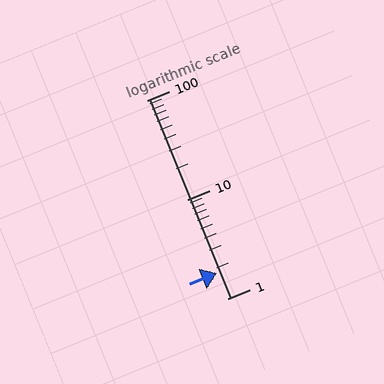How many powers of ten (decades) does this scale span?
The scale spans 2 decades, from 1 to 100.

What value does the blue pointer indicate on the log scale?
The pointer indicates approximately 1.8.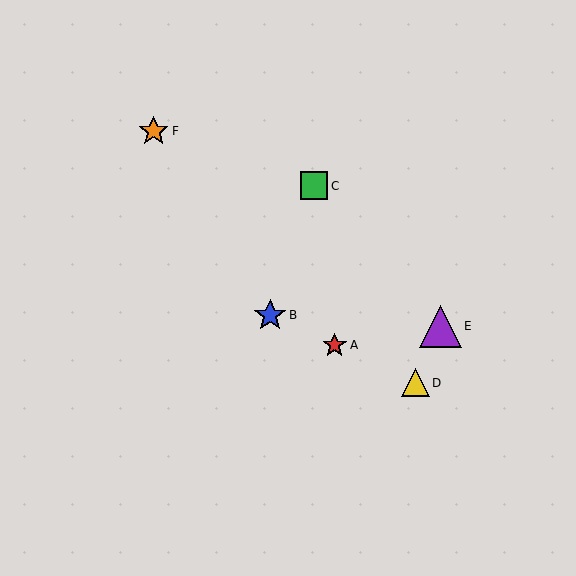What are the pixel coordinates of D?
Object D is at (415, 383).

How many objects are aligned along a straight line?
3 objects (A, B, D) are aligned along a straight line.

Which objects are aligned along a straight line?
Objects A, B, D are aligned along a straight line.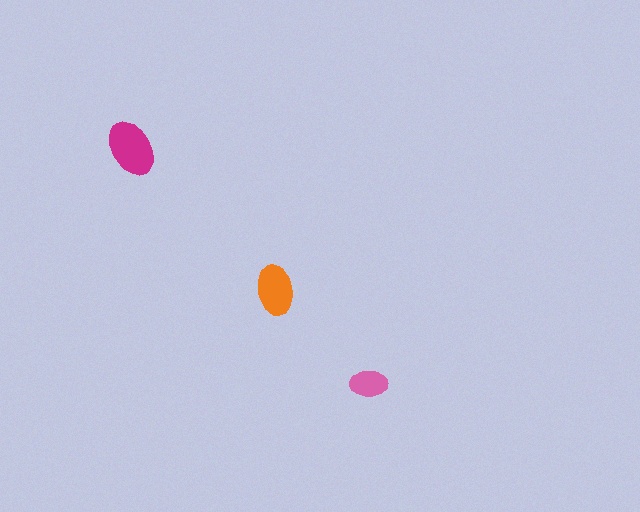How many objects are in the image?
There are 3 objects in the image.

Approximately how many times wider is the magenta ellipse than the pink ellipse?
About 1.5 times wider.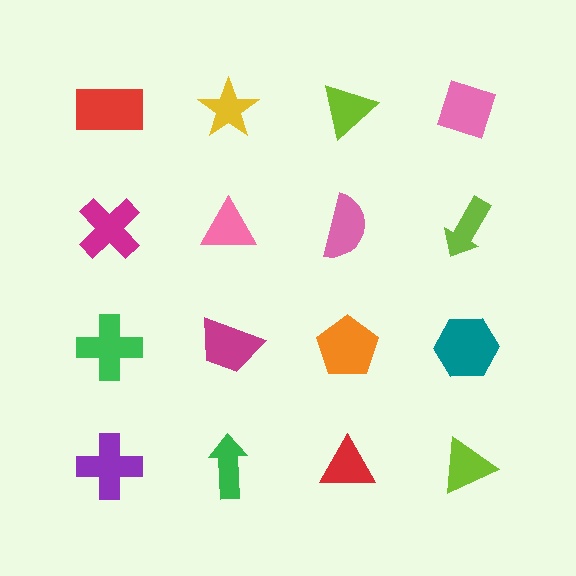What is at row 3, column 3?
An orange pentagon.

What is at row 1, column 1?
A red rectangle.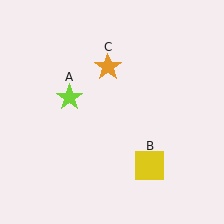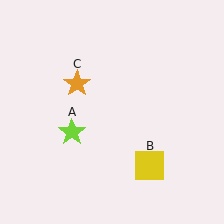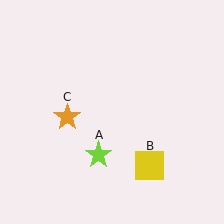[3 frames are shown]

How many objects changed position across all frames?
2 objects changed position: lime star (object A), orange star (object C).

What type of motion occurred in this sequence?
The lime star (object A), orange star (object C) rotated counterclockwise around the center of the scene.